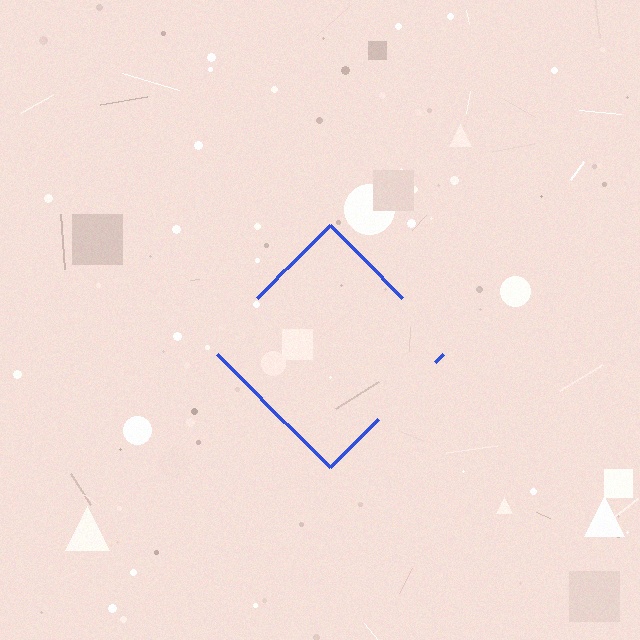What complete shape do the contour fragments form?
The contour fragments form a diamond.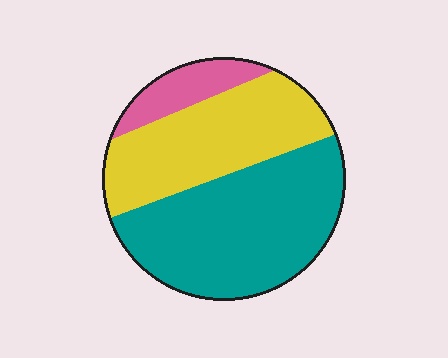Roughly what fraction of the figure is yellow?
Yellow covers 37% of the figure.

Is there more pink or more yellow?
Yellow.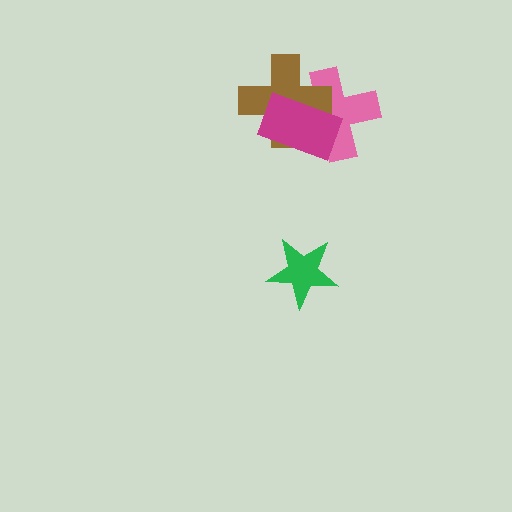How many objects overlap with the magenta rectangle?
2 objects overlap with the magenta rectangle.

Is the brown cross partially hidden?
Yes, it is partially covered by another shape.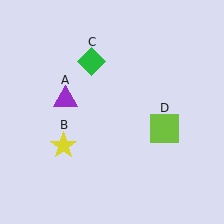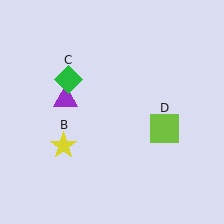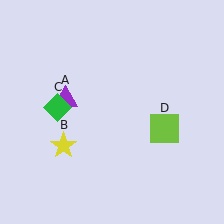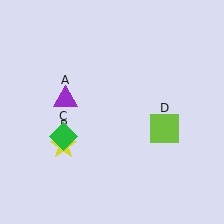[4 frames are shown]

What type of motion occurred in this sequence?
The green diamond (object C) rotated counterclockwise around the center of the scene.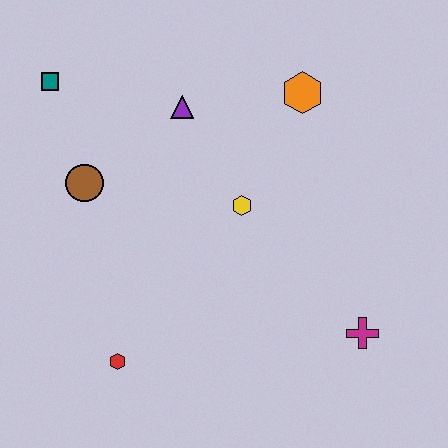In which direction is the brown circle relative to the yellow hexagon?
The brown circle is to the left of the yellow hexagon.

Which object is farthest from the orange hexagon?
The red hexagon is farthest from the orange hexagon.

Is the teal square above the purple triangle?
Yes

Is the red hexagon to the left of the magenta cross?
Yes